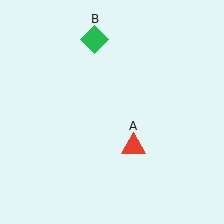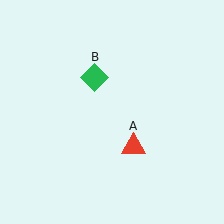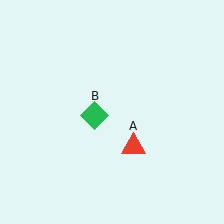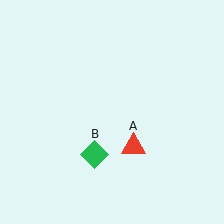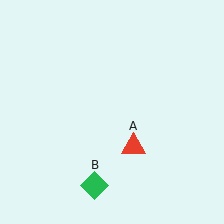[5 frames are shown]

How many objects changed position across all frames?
1 object changed position: green diamond (object B).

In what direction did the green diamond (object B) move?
The green diamond (object B) moved down.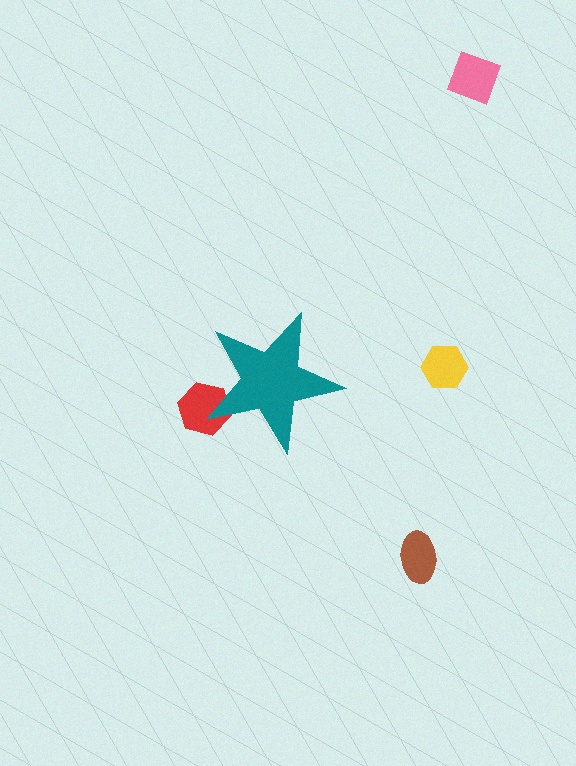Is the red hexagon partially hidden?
Yes, the red hexagon is partially hidden behind the teal star.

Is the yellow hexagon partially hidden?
No, the yellow hexagon is fully visible.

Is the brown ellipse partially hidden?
No, the brown ellipse is fully visible.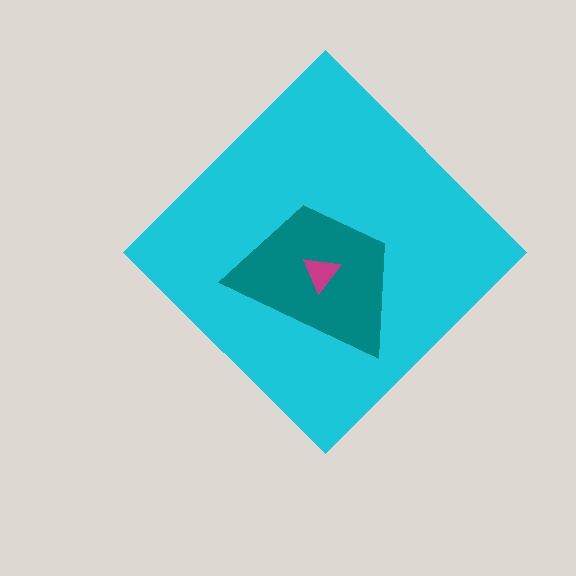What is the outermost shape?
The cyan diamond.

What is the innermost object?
The magenta triangle.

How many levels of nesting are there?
3.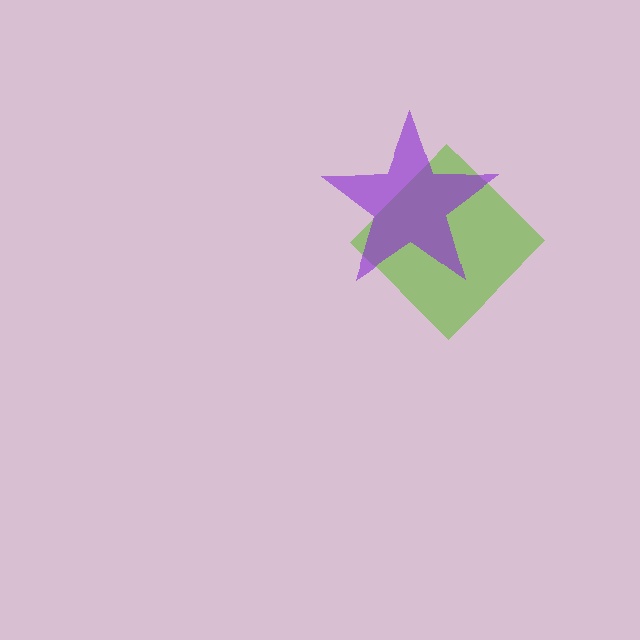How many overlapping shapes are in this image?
There are 2 overlapping shapes in the image.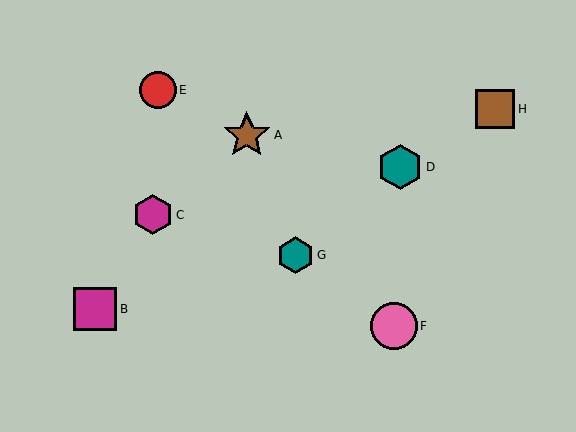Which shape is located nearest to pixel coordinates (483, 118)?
The brown square (labeled H) at (495, 109) is nearest to that location.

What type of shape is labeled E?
Shape E is a red circle.